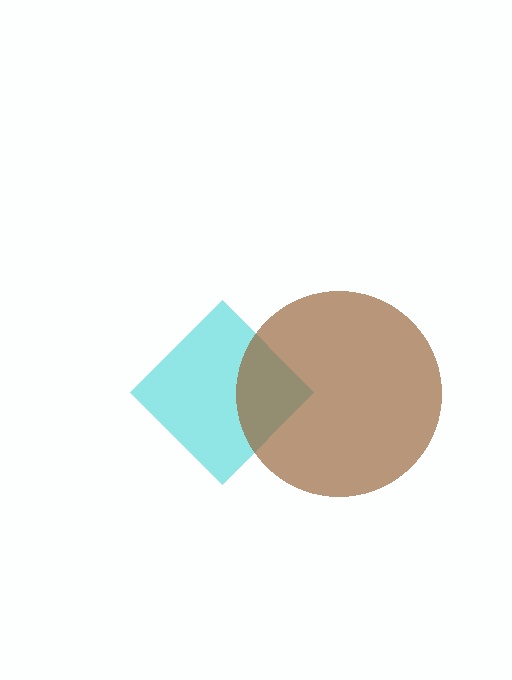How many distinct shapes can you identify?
There are 2 distinct shapes: a cyan diamond, a brown circle.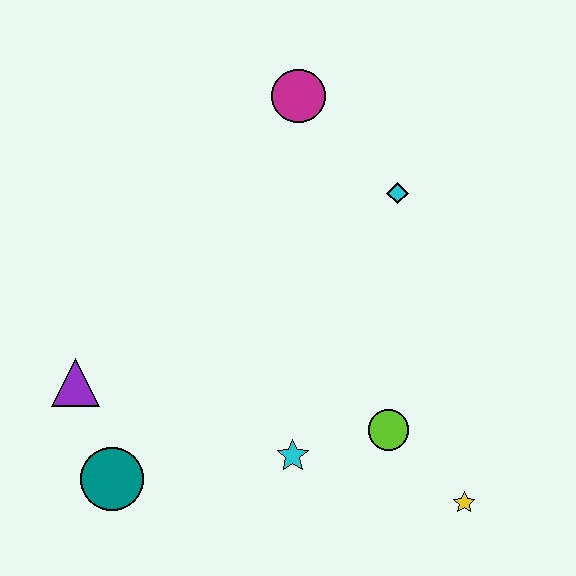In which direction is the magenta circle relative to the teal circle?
The magenta circle is above the teal circle.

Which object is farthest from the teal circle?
The magenta circle is farthest from the teal circle.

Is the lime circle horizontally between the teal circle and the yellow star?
Yes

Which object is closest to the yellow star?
The lime circle is closest to the yellow star.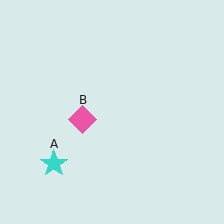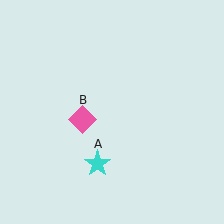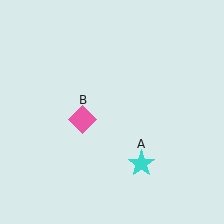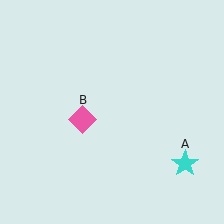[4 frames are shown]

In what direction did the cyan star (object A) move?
The cyan star (object A) moved right.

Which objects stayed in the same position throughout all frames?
Pink diamond (object B) remained stationary.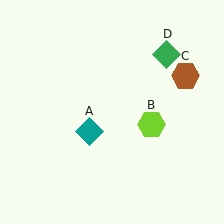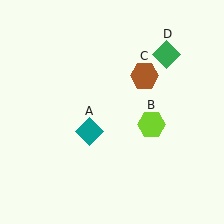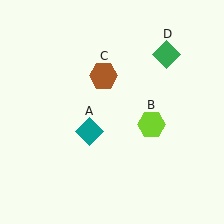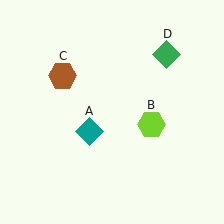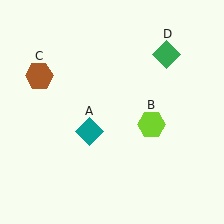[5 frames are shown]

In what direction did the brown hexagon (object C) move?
The brown hexagon (object C) moved left.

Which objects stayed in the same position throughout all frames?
Teal diamond (object A) and lime hexagon (object B) and green diamond (object D) remained stationary.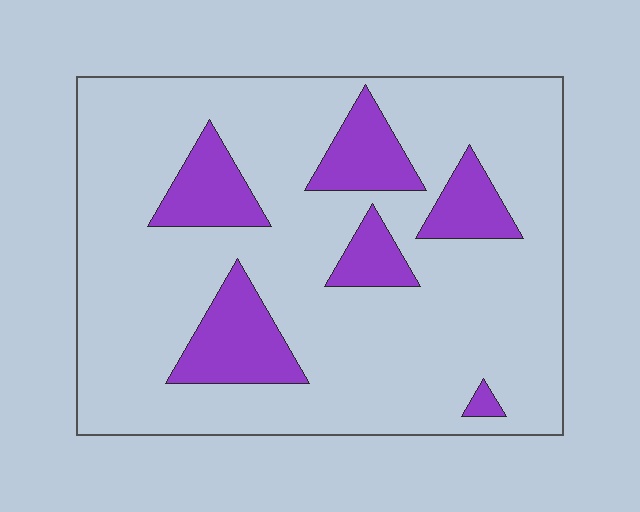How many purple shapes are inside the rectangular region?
6.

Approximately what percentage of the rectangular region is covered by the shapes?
Approximately 20%.